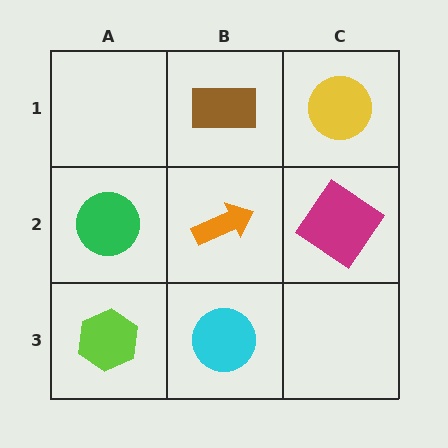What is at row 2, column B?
An orange arrow.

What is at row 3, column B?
A cyan circle.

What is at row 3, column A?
A lime hexagon.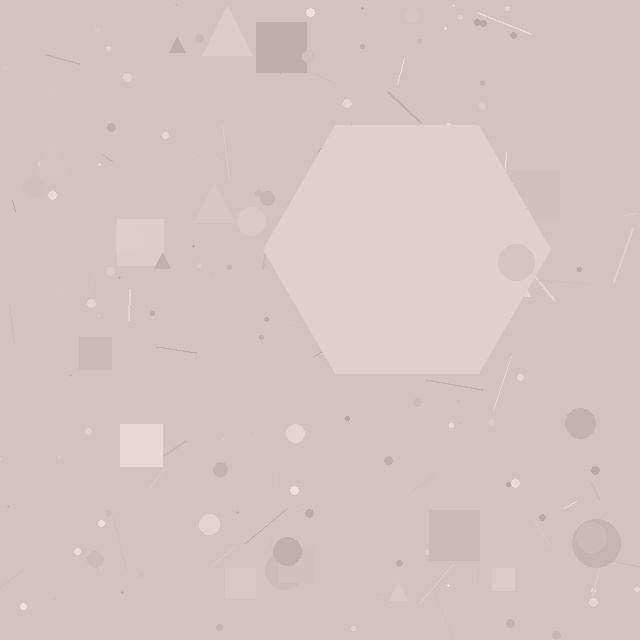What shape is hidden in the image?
A hexagon is hidden in the image.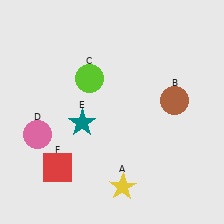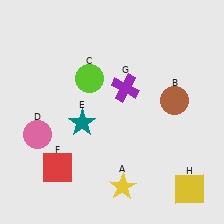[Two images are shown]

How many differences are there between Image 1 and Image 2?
There are 2 differences between the two images.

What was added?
A purple cross (G), a yellow square (H) were added in Image 2.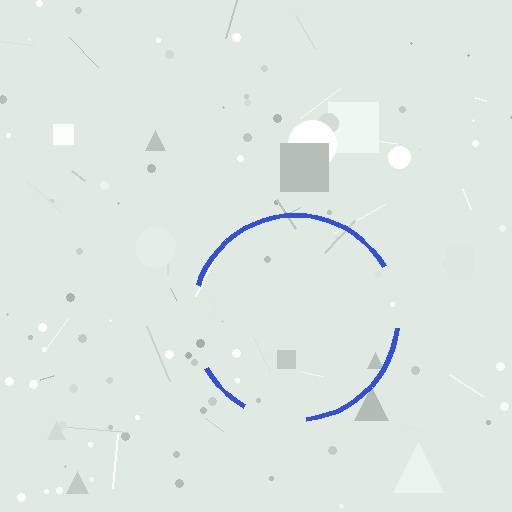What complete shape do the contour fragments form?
The contour fragments form a circle.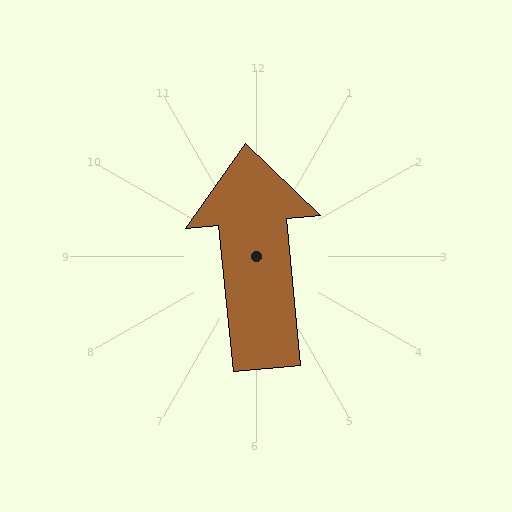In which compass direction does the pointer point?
North.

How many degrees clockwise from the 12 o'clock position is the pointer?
Approximately 354 degrees.